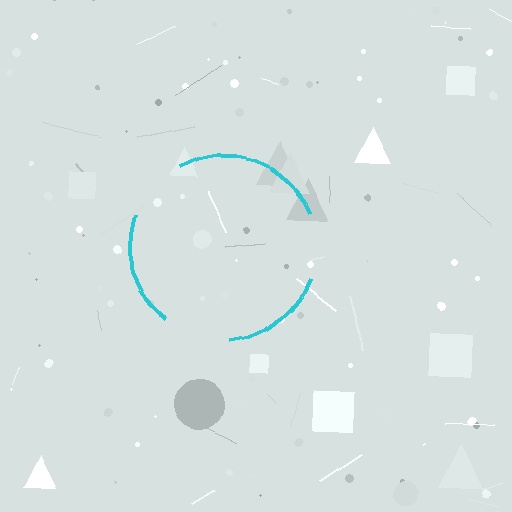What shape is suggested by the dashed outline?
The dashed outline suggests a circle.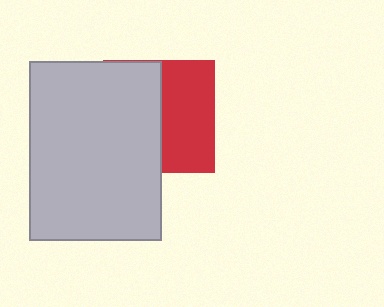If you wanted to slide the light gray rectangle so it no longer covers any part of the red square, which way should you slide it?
Slide it left — that is the most direct way to separate the two shapes.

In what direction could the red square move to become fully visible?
The red square could move right. That would shift it out from behind the light gray rectangle entirely.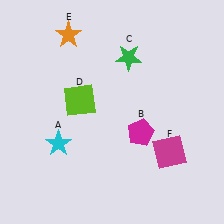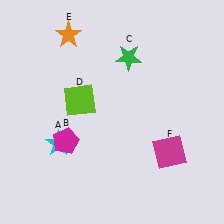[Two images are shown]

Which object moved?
The magenta pentagon (B) moved left.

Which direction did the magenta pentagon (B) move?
The magenta pentagon (B) moved left.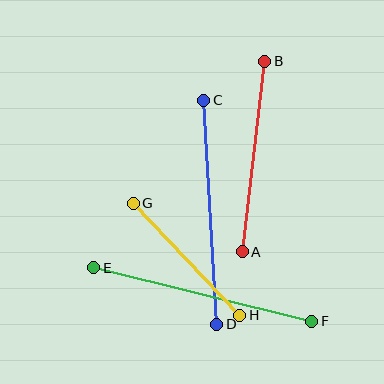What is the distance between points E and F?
The distance is approximately 225 pixels.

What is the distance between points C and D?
The distance is approximately 225 pixels.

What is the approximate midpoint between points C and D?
The midpoint is at approximately (210, 212) pixels.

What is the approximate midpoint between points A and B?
The midpoint is at approximately (254, 157) pixels.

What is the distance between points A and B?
The distance is approximately 192 pixels.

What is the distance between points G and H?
The distance is approximately 154 pixels.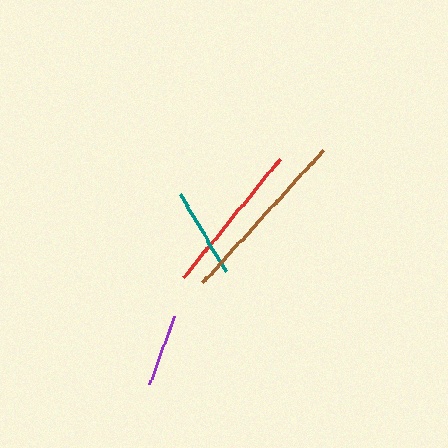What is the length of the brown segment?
The brown segment is approximately 179 pixels long.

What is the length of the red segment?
The red segment is approximately 152 pixels long.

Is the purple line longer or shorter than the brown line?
The brown line is longer than the purple line.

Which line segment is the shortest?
The purple line is the shortest at approximately 73 pixels.